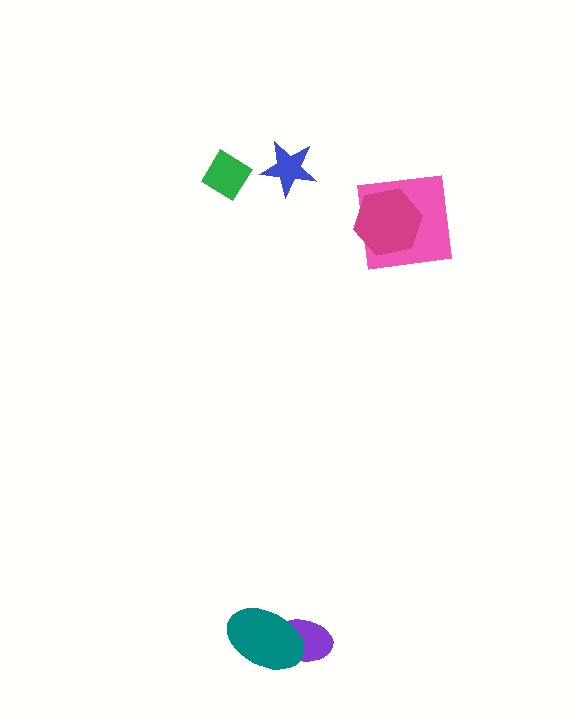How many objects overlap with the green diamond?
0 objects overlap with the green diamond.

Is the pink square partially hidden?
Yes, it is partially covered by another shape.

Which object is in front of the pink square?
The magenta hexagon is in front of the pink square.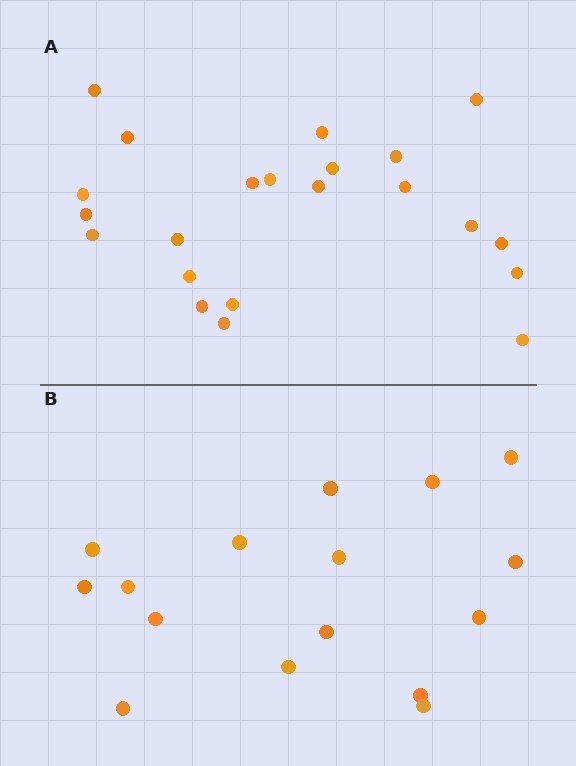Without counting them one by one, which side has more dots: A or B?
Region A (the top region) has more dots.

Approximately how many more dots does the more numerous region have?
Region A has about 6 more dots than region B.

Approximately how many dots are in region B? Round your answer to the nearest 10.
About 20 dots. (The exact count is 16, which rounds to 20.)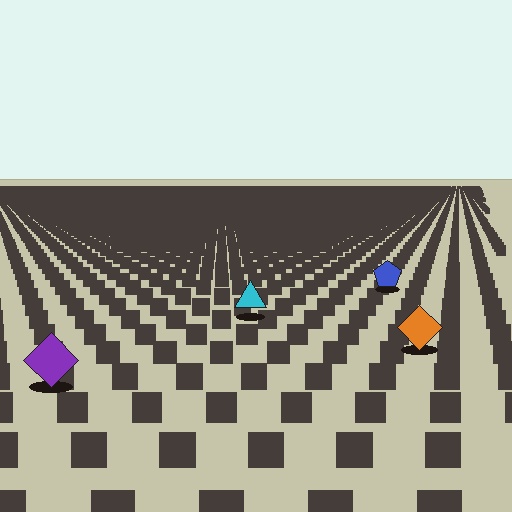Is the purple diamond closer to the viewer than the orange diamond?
Yes. The purple diamond is closer — you can tell from the texture gradient: the ground texture is coarser near it.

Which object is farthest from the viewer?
The blue pentagon is farthest from the viewer. It appears smaller and the ground texture around it is denser.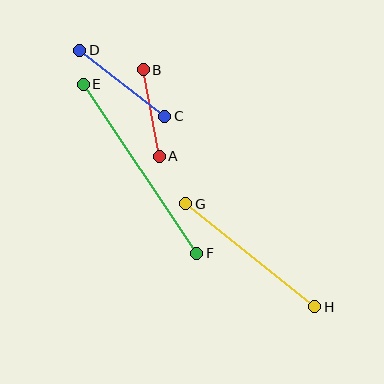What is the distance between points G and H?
The distance is approximately 165 pixels.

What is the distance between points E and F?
The distance is approximately 204 pixels.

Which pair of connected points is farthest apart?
Points E and F are farthest apart.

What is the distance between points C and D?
The distance is approximately 108 pixels.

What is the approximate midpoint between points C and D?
The midpoint is at approximately (122, 83) pixels.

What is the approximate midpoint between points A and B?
The midpoint is at approximately (151, 113) pixels.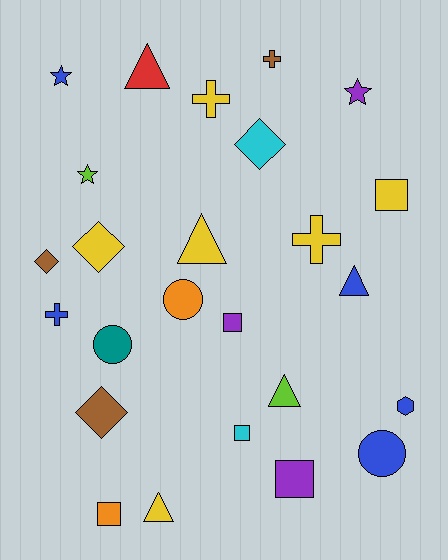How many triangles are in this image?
There are 5 triangles.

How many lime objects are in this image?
There are 2 lime objects.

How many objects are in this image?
There are 25 objects.